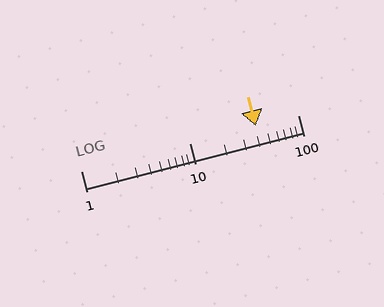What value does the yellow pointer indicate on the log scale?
The pointer indicates approximately 41.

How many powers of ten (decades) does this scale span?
The scale spans 2 decades, from 1 to 100.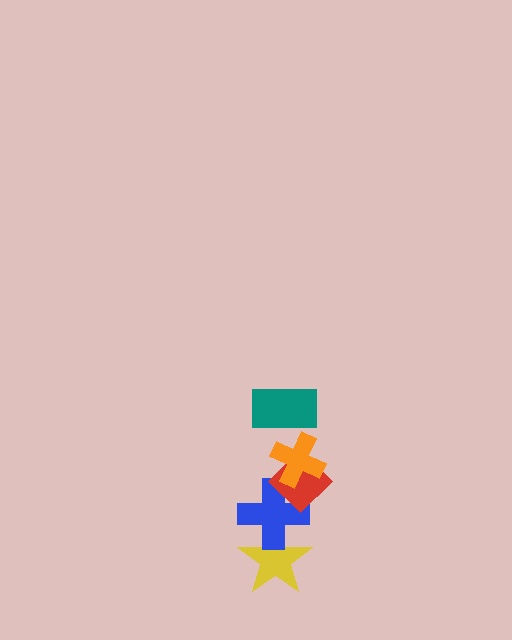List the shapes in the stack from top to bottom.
From top to bottom: the teal rectangle, the orange cross, the red diamond, the blue cross, the yellow star.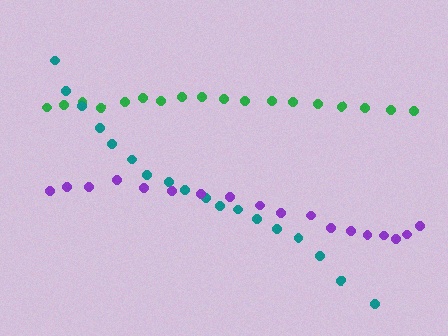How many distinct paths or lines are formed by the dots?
There are 3 distinct paths.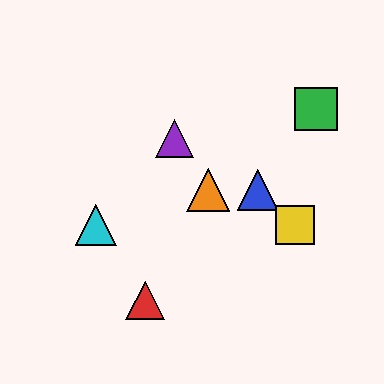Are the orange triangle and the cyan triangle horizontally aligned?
No, the orange triangle is at y≈190 and the cyan triangle is at y≈225.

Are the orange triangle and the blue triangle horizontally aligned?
Yes, both are at y≈190.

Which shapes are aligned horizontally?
The blue triangle, the orange triangle are aligned horizontally.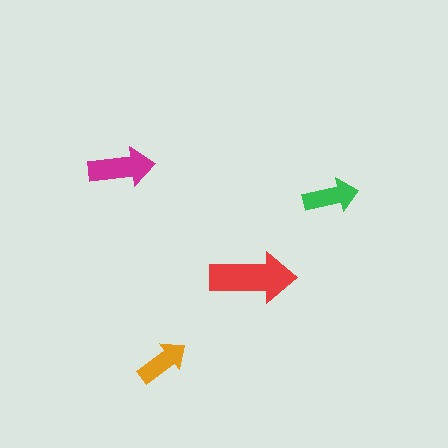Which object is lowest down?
The orange arrow is bottommost.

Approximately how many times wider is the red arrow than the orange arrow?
About 1.5 times wider.